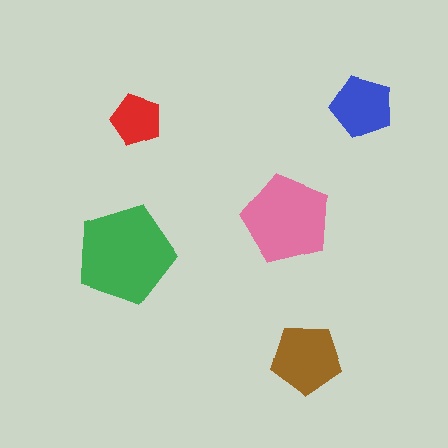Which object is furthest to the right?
The blue pentagon is rightmost.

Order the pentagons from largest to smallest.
the green one, the pink one, the brown one, the blue one, the red one.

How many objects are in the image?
There are 5 objects in the image.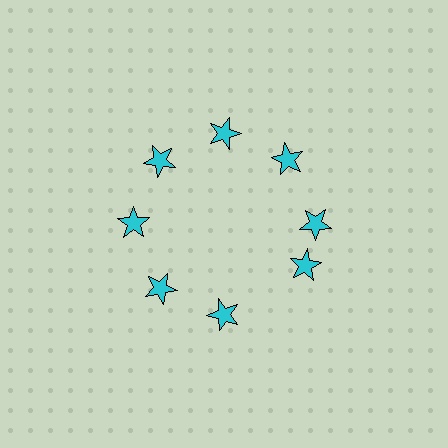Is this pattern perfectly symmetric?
No. The 8 cyan stars are arranged in a ring, but one element near the 4 o'clock position is rotated out of alignment along the ring, breaking the 8-fold rotational symmetry.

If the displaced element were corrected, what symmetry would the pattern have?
It would have 8-fold rotational symmetry — the pattern would map onto itself every 45 degrees.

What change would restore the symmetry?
The symmetry would be restored by rotating it back into even spacing with its neighbors so that all 8 stars sit at equal angles and equal distance from the center.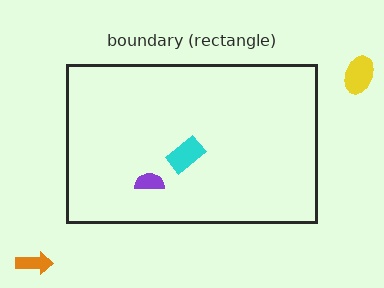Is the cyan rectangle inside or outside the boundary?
Inside.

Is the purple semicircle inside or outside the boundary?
Inside.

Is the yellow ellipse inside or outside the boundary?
Outside.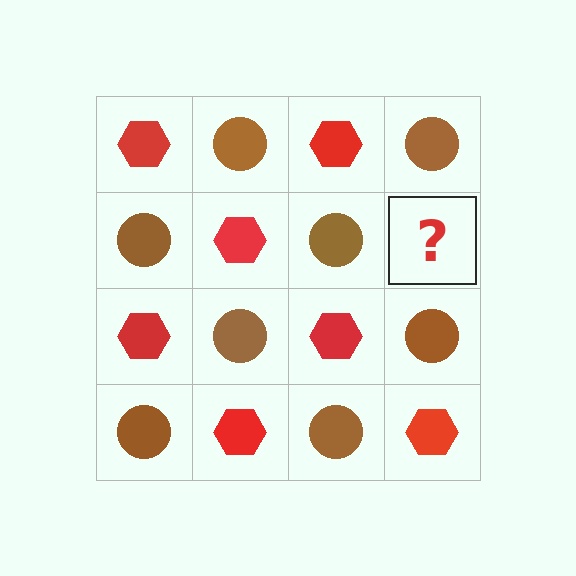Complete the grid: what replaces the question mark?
The question mark should be replaced with a red hexagon.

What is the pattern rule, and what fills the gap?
The rule is that it alternates red hexagon and brown circle in a checkerboard pattern. The gap should be filled with a red hexagon.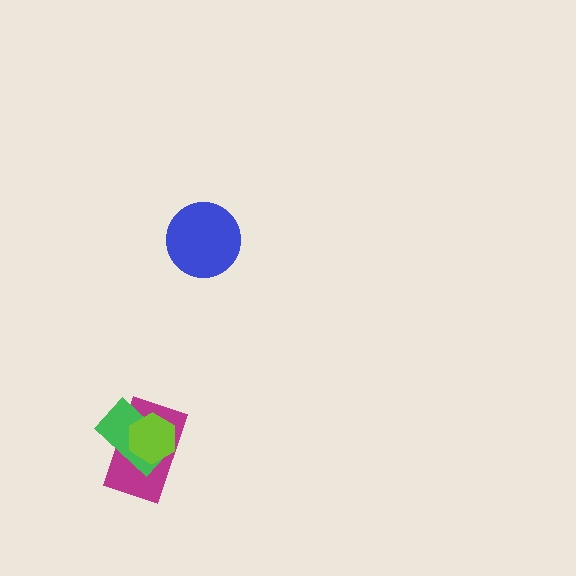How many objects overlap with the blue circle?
0 objects overlap with the blue circle.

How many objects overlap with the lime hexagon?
2 objects overlap with the lime hexagon.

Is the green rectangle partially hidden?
Yes, it is partially covered by another shape.